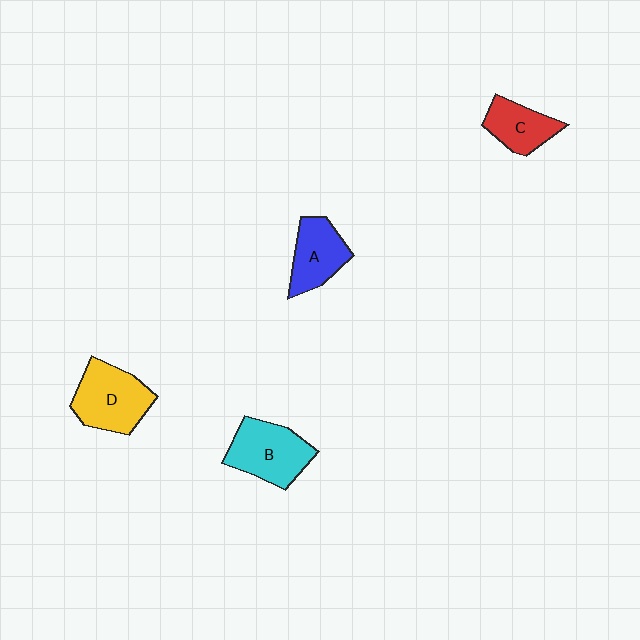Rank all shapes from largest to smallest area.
From largest to smallest: D (yellow), B (cyan), A (blue), C (red).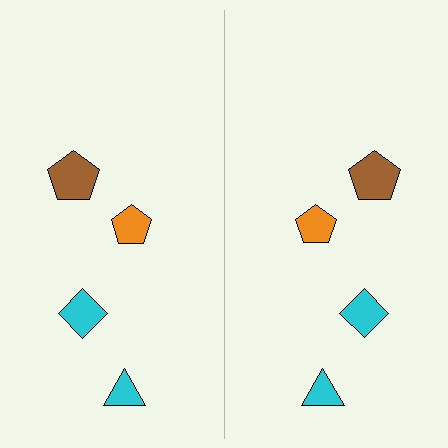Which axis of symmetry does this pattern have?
The pattern has a vertical axis of symmetry running through the center of the image.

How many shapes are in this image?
There are 8 shapes in this image.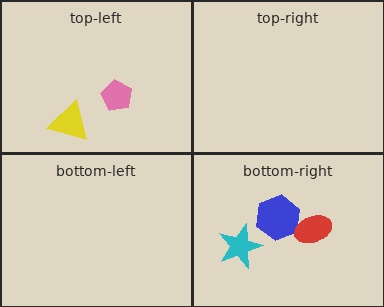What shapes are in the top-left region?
The yellow triangle, the pink pentagon.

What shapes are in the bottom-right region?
The blue hexagon, the cyan star, the red ellipse.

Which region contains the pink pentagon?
The top-left region.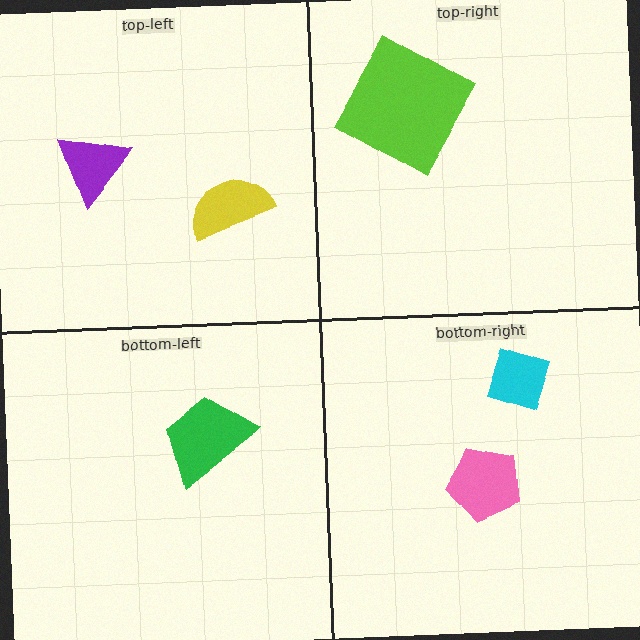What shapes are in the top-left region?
The yellow semicircle, the purple triangle.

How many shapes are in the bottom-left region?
1.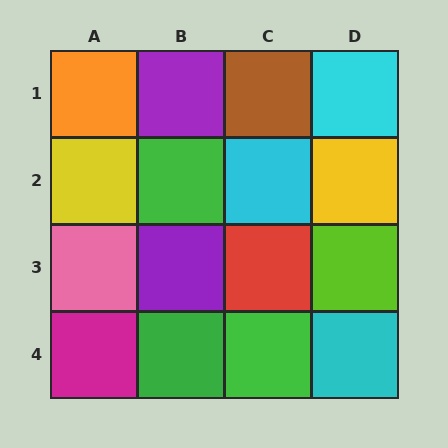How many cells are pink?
1 cell is pink.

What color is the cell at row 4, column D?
Cyan.